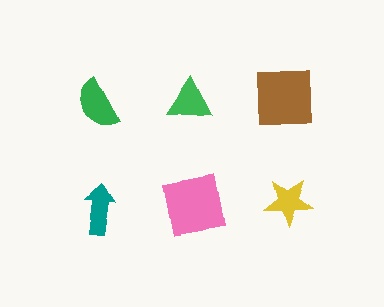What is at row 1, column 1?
A green semicircle.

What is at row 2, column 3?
A yellow star.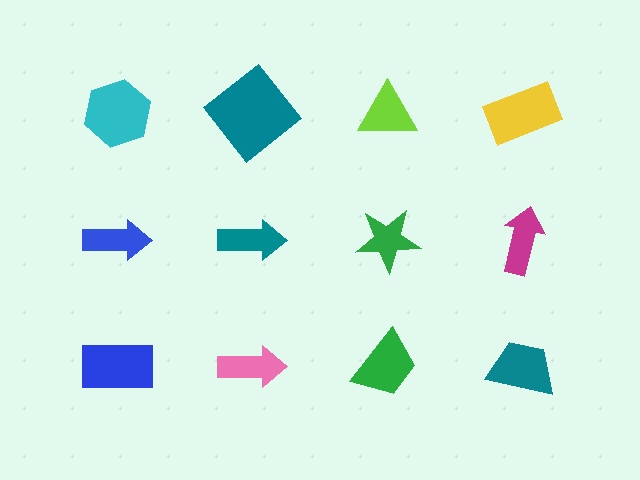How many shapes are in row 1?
4 shapes.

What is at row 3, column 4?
A teal trapezoid.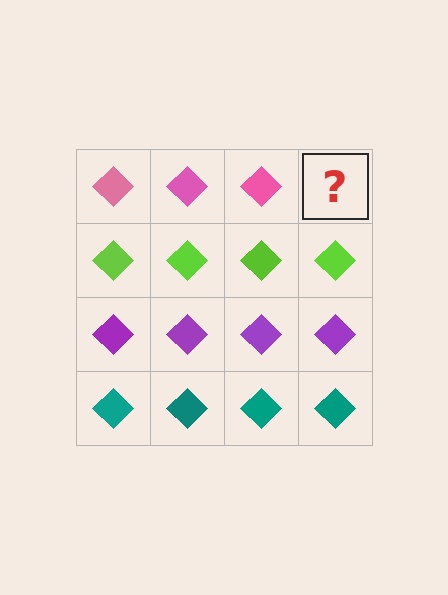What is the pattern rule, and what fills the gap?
The rule is that each row has a consistent color. The gap should be filled with a pink diamond.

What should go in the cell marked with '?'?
The missing cell should contain a pink diamond.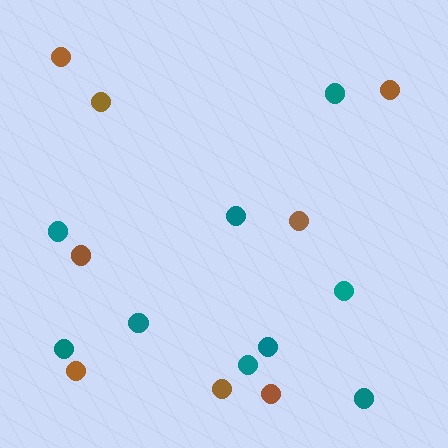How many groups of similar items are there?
There are 2 groups: one group of teal circles (9) and one group of brown circles (8).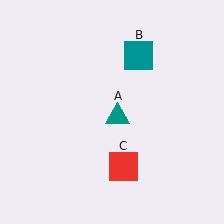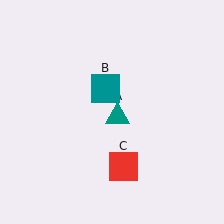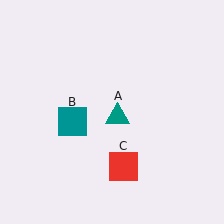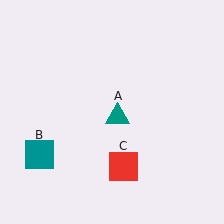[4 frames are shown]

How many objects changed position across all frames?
1 object changed position: teal square (object B).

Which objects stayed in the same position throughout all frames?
Teal triangle (object A) and red square (object C) remained stationary.